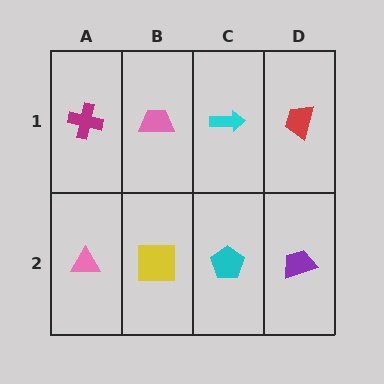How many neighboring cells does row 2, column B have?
3.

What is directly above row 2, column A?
A magenta cross.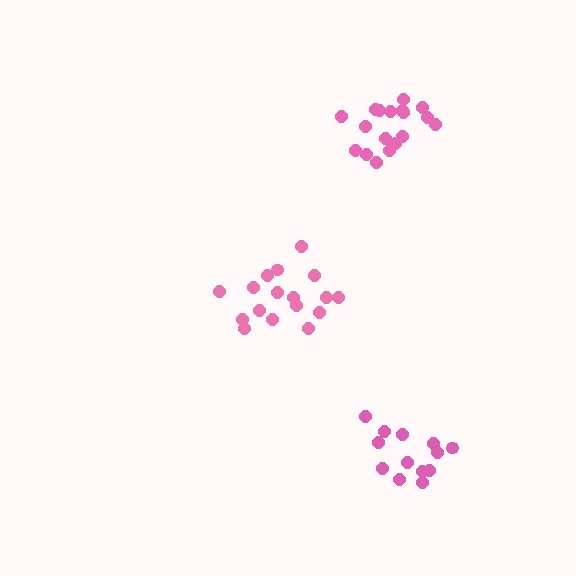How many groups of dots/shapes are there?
There are 3 groups.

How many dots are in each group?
Group 1: 17 dots, Group 2: 18 dots, Group 3: 13 dots (48 total).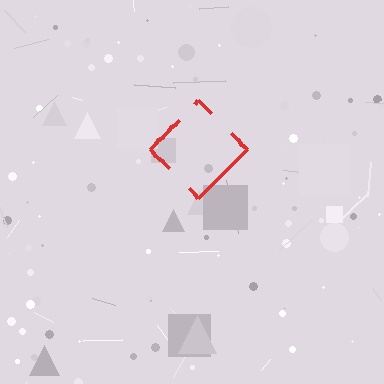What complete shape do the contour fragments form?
The contour fragments form a diamond.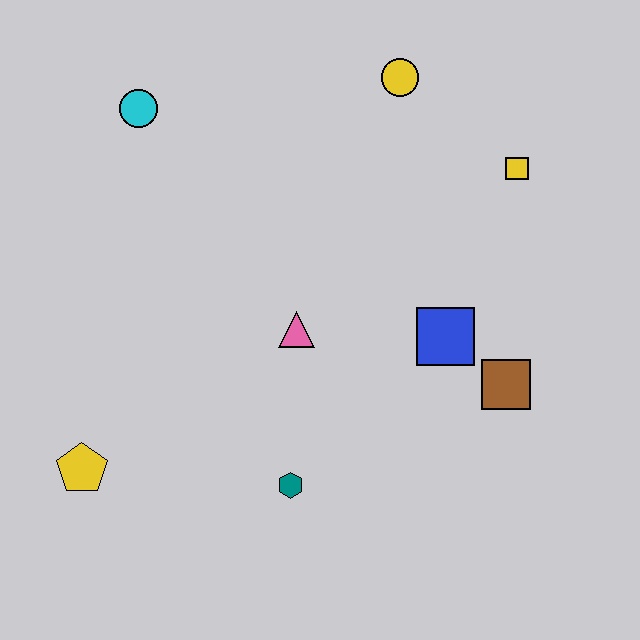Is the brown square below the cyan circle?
Yes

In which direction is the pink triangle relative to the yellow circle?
The pink triangle is below the yellow circle.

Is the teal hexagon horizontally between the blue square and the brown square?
No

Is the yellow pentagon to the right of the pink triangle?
No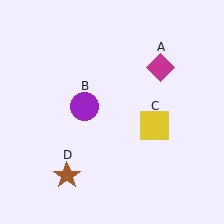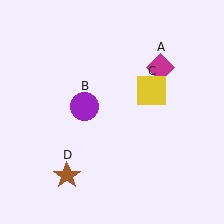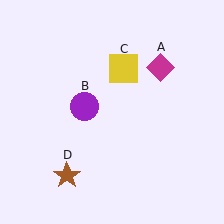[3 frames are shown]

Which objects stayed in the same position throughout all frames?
Magenta diamond (object A) and purple circle (object B) and brown star (object D) remained stationary.